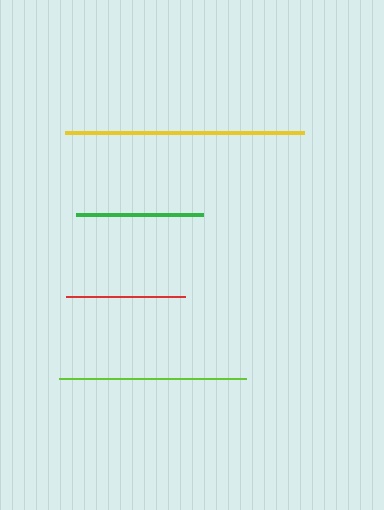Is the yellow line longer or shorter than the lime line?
The yellow line is longer than the lime line.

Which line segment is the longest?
The yellow line is the longest at approximately 239 pixels.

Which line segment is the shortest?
The red line is the shortest at approximately 119 pixels.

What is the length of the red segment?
The red segment is approximately 119 pixels long.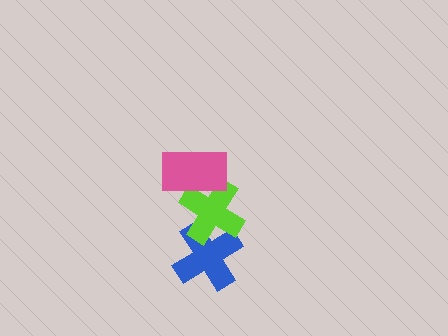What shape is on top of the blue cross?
The lime cross is on top of the blue cross.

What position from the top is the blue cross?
The blue cross is 3rd from the top.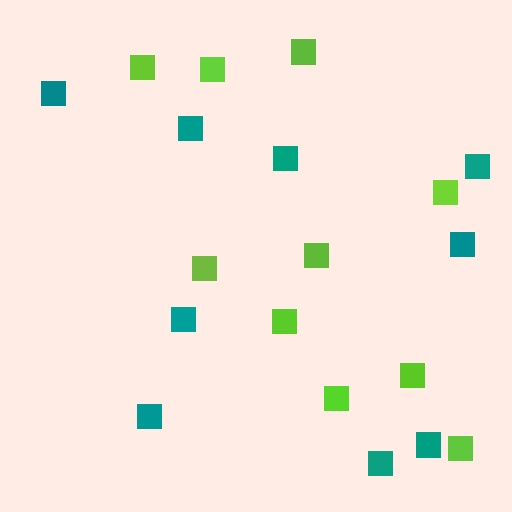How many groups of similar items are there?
There are 2 groups: one group of lime squares (10) and one group of teal squares (9).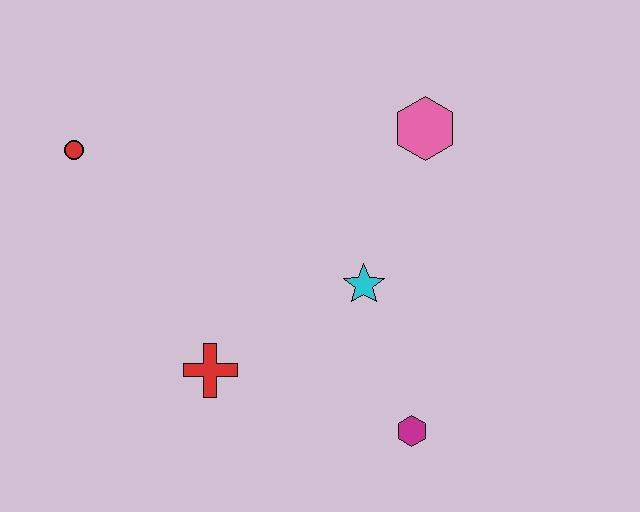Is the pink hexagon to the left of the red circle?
No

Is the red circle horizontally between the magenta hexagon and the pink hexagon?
No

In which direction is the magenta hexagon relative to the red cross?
The magenta hexagon is to the right of the red cross.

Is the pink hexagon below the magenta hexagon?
No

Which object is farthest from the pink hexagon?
The red circle is farthest from the pink hexagon.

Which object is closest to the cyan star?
The magenta hexagon is closest to the cyan star.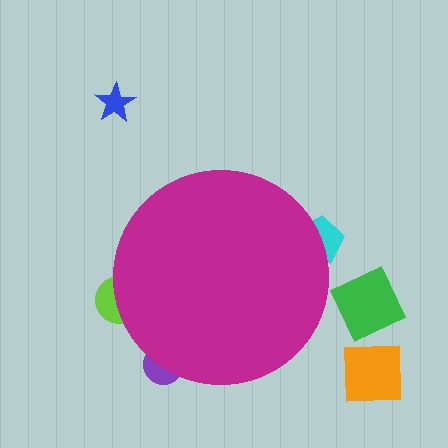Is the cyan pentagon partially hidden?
Yes, the cyan pentagon is partially hidden behind the magenta circle.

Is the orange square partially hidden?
No, the orange square is fully visible.